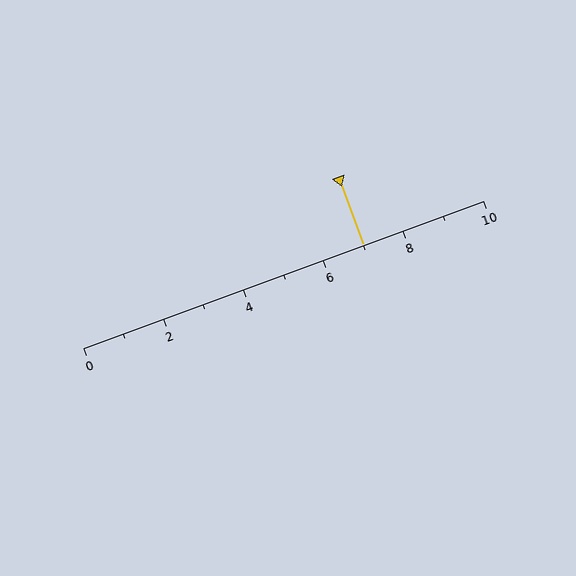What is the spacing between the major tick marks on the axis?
The major ticks are spaced 2 apart.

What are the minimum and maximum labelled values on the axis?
The axis runs from 0 to 10.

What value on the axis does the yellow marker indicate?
The marker indicates approximately 7.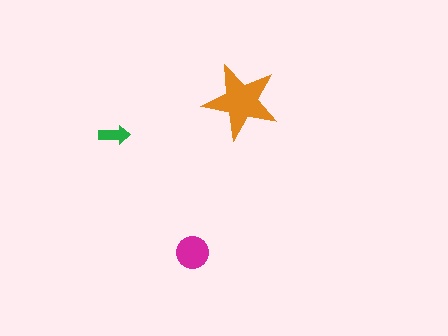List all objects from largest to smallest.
The orange star, the magenta circle, the green arrow.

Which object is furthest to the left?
The green arrow is leftmost.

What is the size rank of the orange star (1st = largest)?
1st.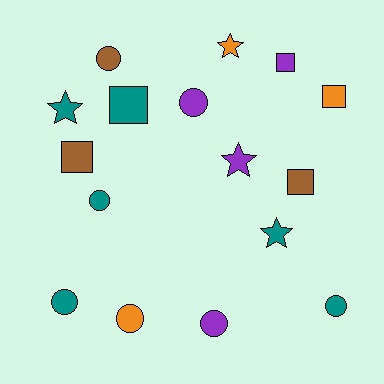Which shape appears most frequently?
Circle, with 7 objects.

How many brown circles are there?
There is 1 brown circle.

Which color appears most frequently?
Teal, with 6 objects.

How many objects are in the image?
There are 16 objects.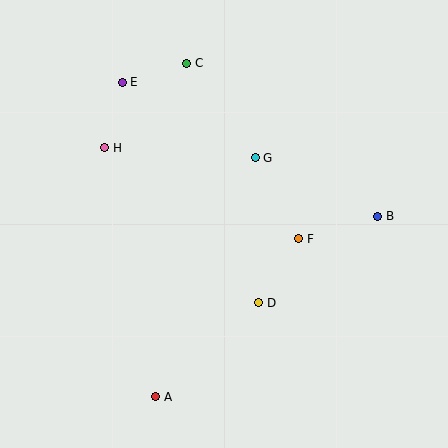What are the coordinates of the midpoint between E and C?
The midpoint between E and C is at (154, 73).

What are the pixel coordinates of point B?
Point B is at (378, 216).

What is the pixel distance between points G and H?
The distance between G and H is 151 pixels.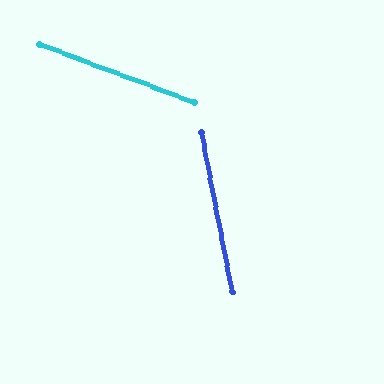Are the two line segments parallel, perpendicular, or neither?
Neither parallel nor perpendicular — they differ by about 58°.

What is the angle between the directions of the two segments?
Approximately 58 degrees.